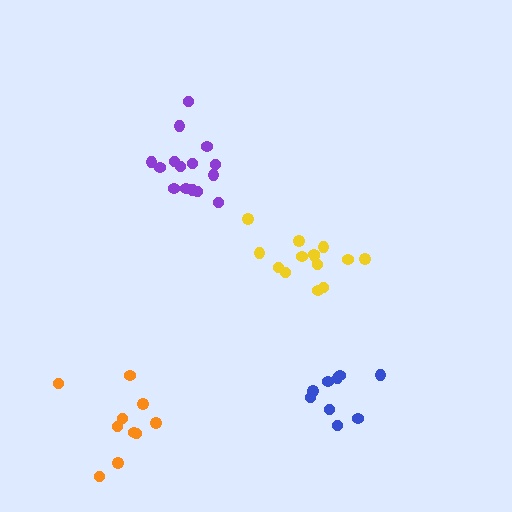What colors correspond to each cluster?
The clusters are colored: purple, blue, yellow, orange.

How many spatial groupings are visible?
There are 4 spatial groupings.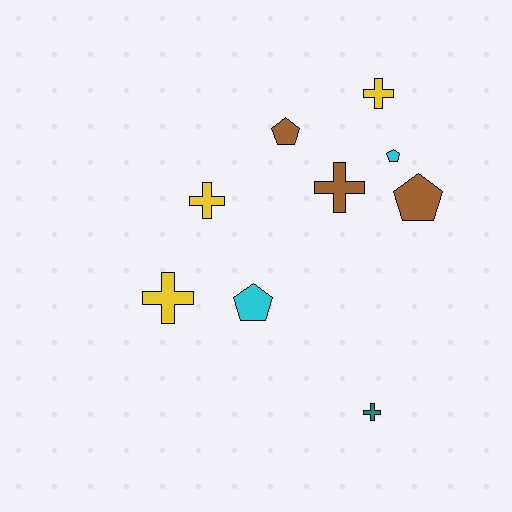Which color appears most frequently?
Brown, with 3 objects.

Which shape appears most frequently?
Cross, with 5 objects.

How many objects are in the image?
There are 9 objects.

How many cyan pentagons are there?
There are 2 cyan pentagons.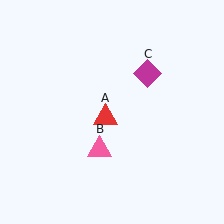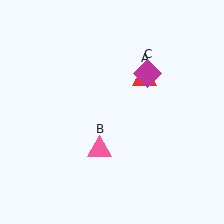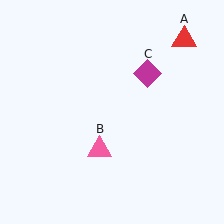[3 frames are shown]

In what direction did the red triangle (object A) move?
The red triangle (object A) moved up and to the right.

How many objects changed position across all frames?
1 object changed position: red triangle (object A).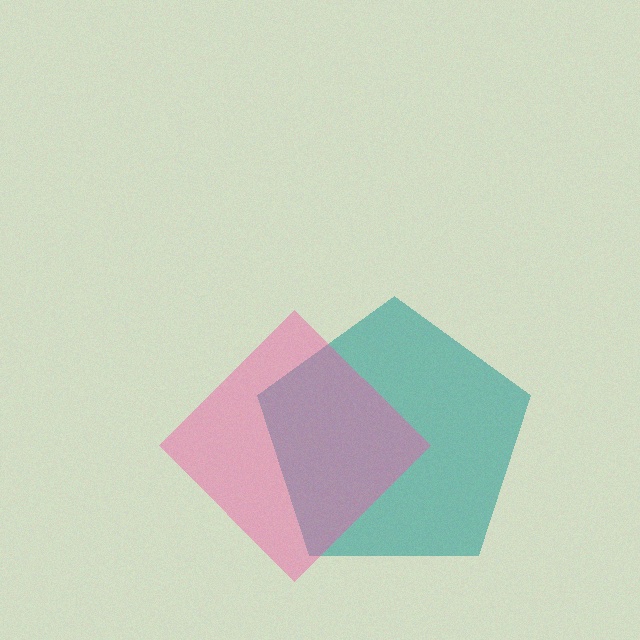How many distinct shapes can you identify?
There are 2 distinct shapes: a teal pentagon, a pink diamond.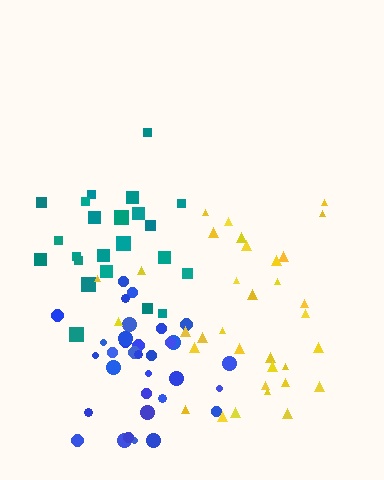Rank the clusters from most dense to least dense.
blue, teal, yellow.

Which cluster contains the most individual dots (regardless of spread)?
Blue (34).